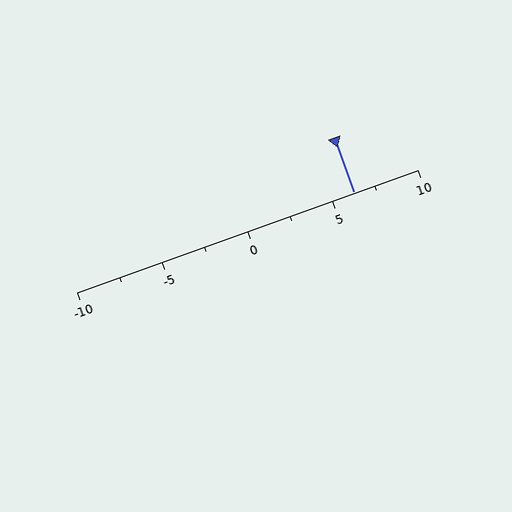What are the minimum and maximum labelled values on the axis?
The axis runs from -10 to 10.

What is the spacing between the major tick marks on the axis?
The major ticks are spaced 5 apart.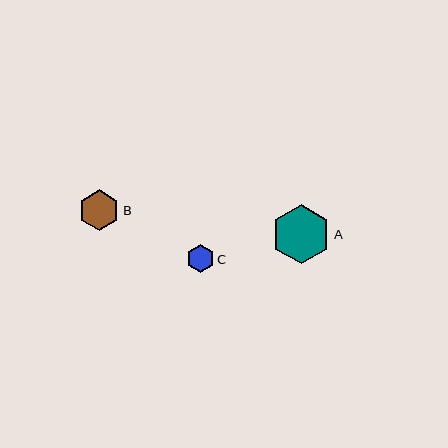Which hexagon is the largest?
Hexagon A is the largest with a size of approximately 59 pixels.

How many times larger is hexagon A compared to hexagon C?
Hexagon A is approximately 2.2 times the size of hexagon C.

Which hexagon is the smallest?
Hexagon C is the smallest with a size of approximately 27 pixels.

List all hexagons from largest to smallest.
From largest to smallest: A, B, C.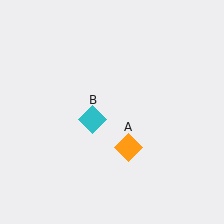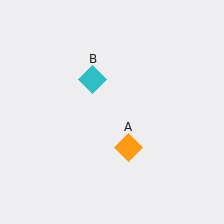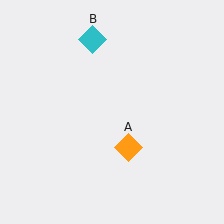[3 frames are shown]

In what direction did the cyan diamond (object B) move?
The cyan diamond (object B) moved up.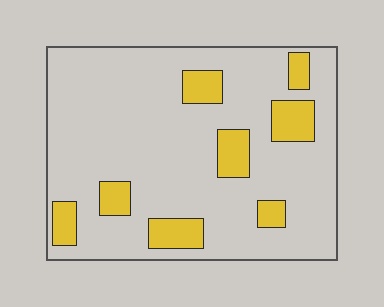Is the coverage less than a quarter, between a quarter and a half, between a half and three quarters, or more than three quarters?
Less than a quarter.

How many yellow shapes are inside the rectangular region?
8.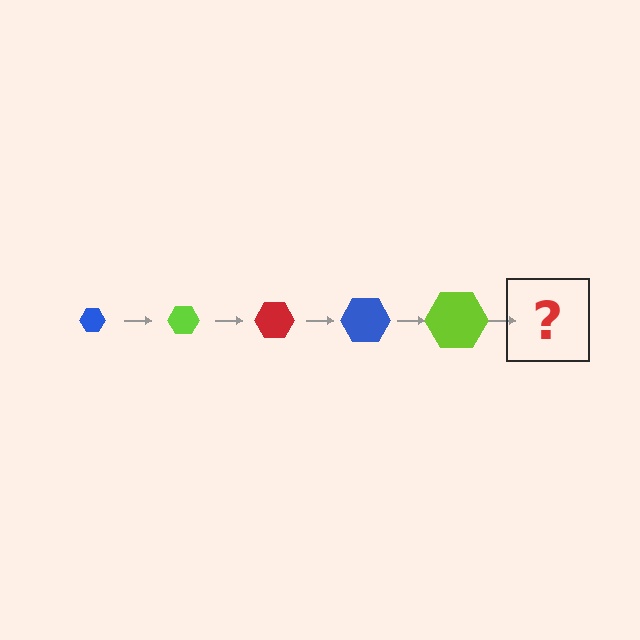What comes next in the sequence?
The next element should be a red hexagon, larger than the previous one.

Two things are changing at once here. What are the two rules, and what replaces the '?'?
The two rules are that the hexagon grows larger each step and the color cycles through blue, lime, and red. The '?' should be a red hexagon, larger than the previous one.